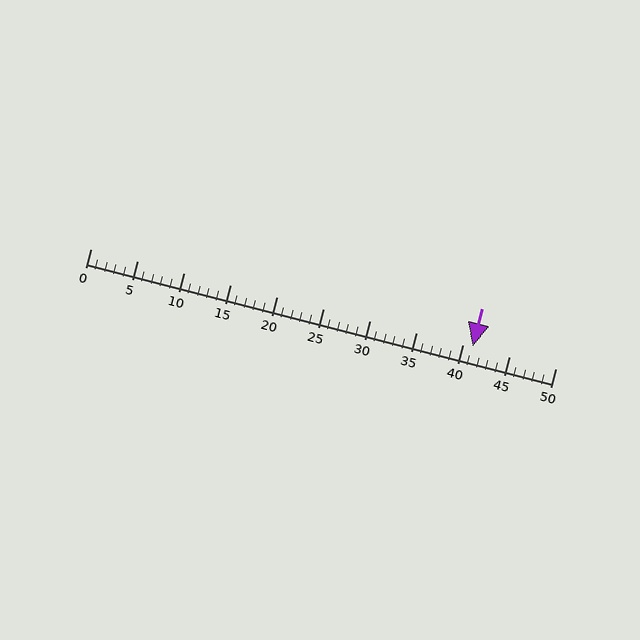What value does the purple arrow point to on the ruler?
The purple arrow points to approximately 41.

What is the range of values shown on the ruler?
The ruler shows values from 0 to 50.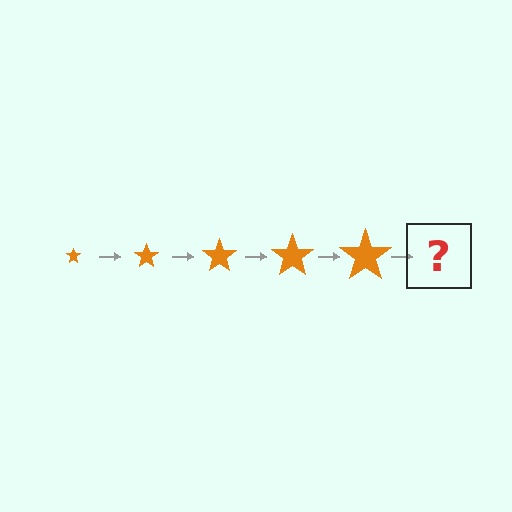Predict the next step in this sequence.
The next step is an orange star, larger than the previous one.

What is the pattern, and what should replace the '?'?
The pattern is that the star gets progressively larger each step. The '?' should be an orange star, larger than the previous one.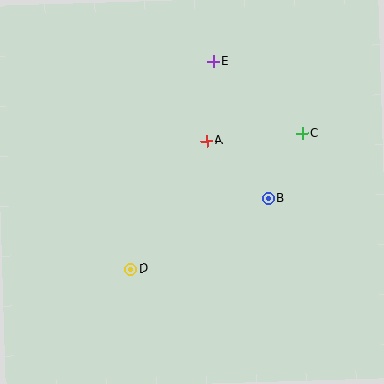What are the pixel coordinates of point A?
Point A is at (206, 141).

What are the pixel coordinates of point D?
Point D is at (131, 269).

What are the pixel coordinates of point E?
Point E is at (213, 62).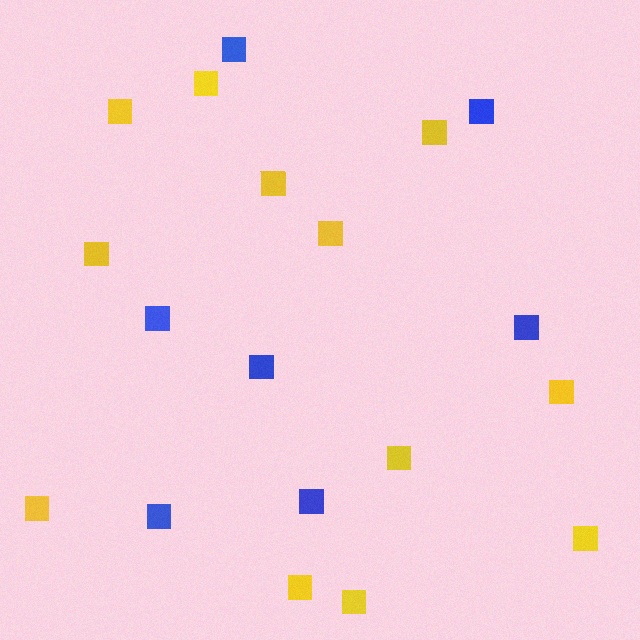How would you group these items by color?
There are 2 groups: one group of blue squares (7) and one group of yellow squares (12).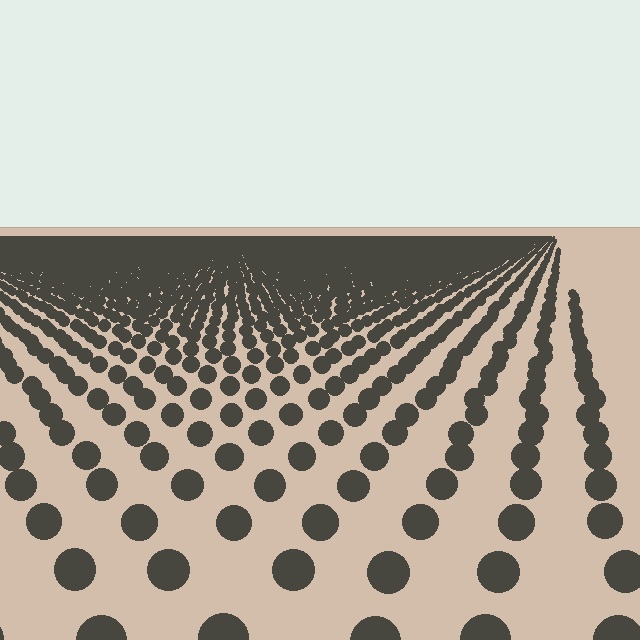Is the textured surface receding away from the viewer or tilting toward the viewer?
The surface is receding away from the viewer. Texture elements get smaller and denser toward the top.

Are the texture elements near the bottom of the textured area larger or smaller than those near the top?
Larger. Near the bottom, elements are closer to the viewer and appear at a bigger on-screen size.